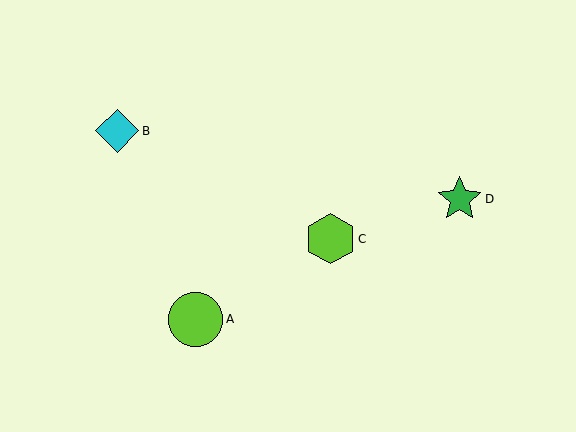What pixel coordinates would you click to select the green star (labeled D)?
Click at (460, 199) to select the green star D.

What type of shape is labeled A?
Shape A is a lime circle.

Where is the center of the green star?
The center of the green star is at (460, 199).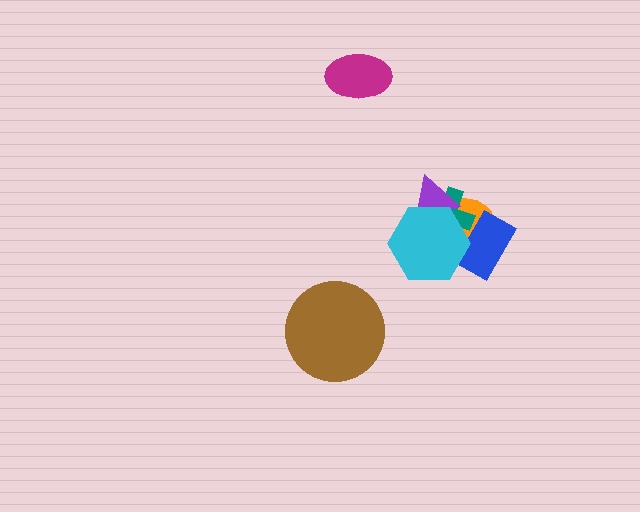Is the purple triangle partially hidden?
Yes, it is partially covered by another shape.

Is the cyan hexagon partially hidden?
No, no other shape covers it.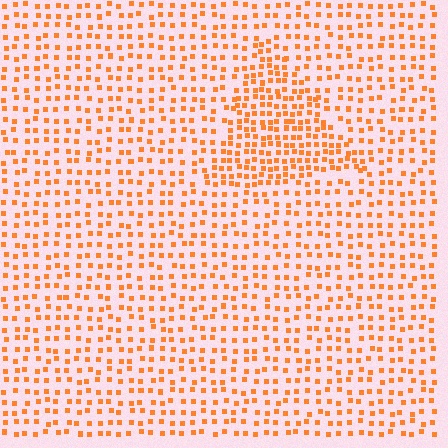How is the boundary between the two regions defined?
The boundary is defined by a change in element density (approximately 1.8x ratio). All elements are the same color, size, and shape.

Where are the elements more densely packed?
The elements are more densely packed inside the triangle boundary.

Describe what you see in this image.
The image contains small orange elements arranged at two different densities. A triangle-shaped region is visible where the elements are more densely packed than the surrounding area.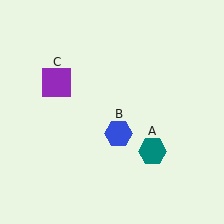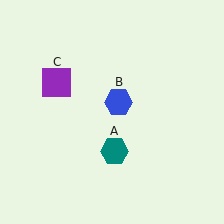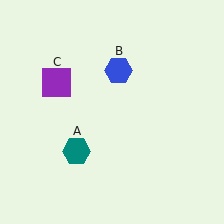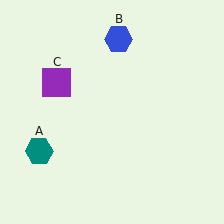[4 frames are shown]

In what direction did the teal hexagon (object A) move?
The teal hexagon (object A) moved left.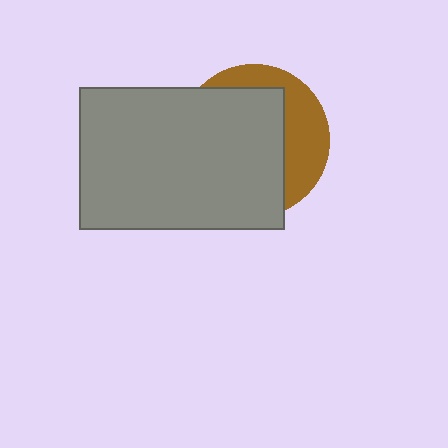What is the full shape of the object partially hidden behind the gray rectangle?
The partially hidden object is a brown circle.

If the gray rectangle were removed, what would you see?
You would see the complete brown circle.